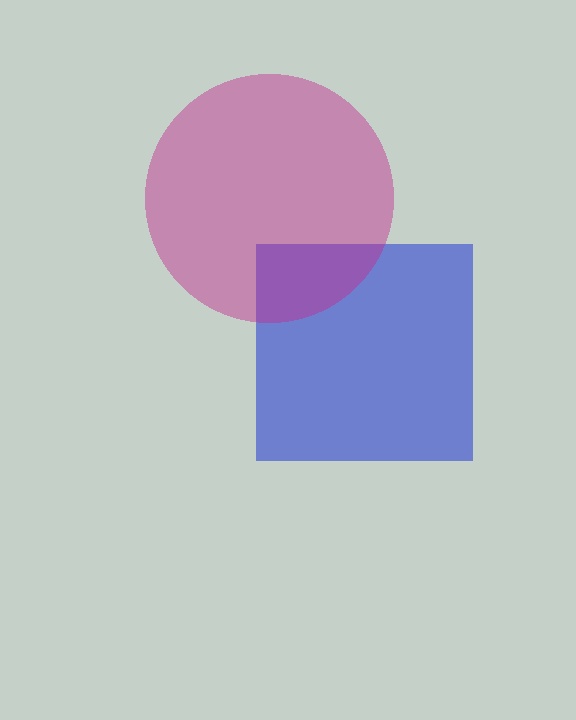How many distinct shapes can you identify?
There are 2 distinct shapes: a blue square, a magenta circle.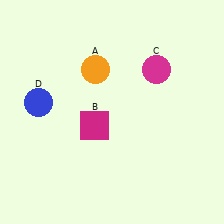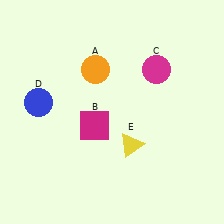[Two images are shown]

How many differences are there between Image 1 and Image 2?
There is 1 difference between the two images.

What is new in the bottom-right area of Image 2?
A yellow triangle (E) was added in the bottom-right area of Image 2.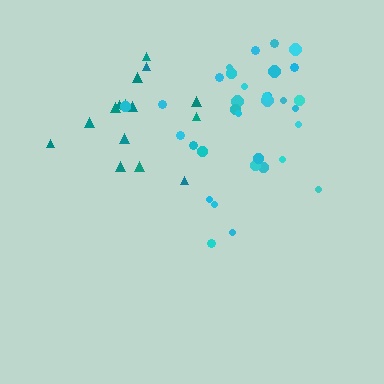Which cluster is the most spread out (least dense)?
Teal.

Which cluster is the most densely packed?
Cyan.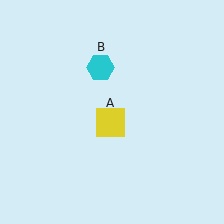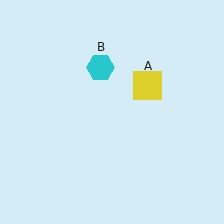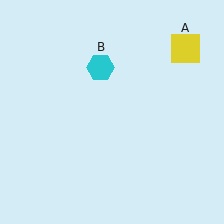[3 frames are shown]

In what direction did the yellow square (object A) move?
The yellow square (object A) moved up and to the right.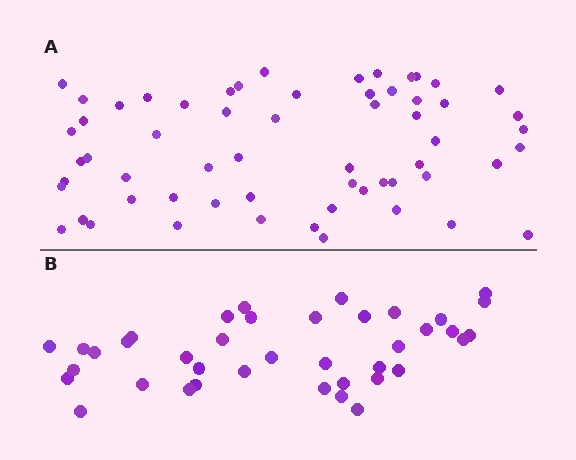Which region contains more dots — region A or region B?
Region A (the top region) has more dots.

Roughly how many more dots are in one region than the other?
Region A has approximately 20 more dots than region B.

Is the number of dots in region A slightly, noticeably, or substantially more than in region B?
Region A has substantially more. The ratio is roughly 1.5 to 1.